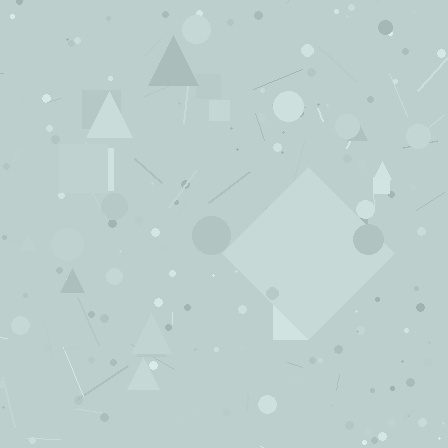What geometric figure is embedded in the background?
A diamond is embedded in the background.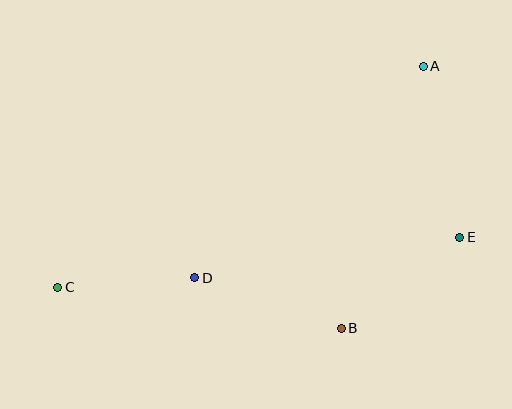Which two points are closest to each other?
Points C and D are closest to each other.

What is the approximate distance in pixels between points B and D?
The distance between B and D is approximately 155 pixels.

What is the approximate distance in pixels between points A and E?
The distance between A and E is approximately 175 pixels.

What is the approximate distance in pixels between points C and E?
The distance between C and E is approximately 405 pixels.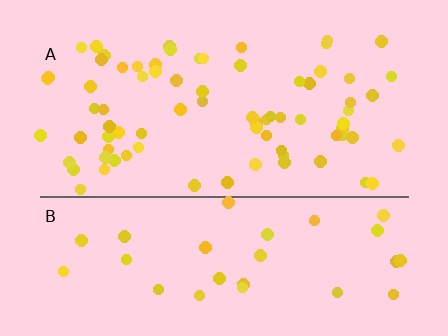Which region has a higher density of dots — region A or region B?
A (the top).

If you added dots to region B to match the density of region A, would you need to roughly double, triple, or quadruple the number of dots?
Approximately double.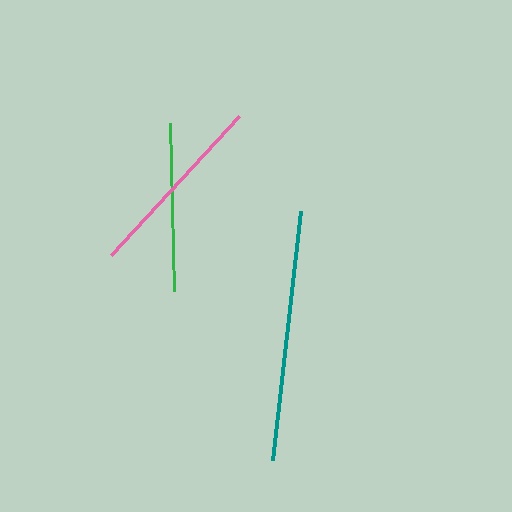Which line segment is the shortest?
The green line is the shortest at approximately 168 pixels.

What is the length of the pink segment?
The pink segment is approximately 190 pixels long.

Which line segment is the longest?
The teal line is the longest at approximately 250 pixels.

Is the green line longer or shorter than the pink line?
The pink line is longer than the green line.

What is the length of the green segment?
The green segment is approximately 168 pixels long.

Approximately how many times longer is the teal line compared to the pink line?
The teal line is approximately 1.3 times the length of the pink line.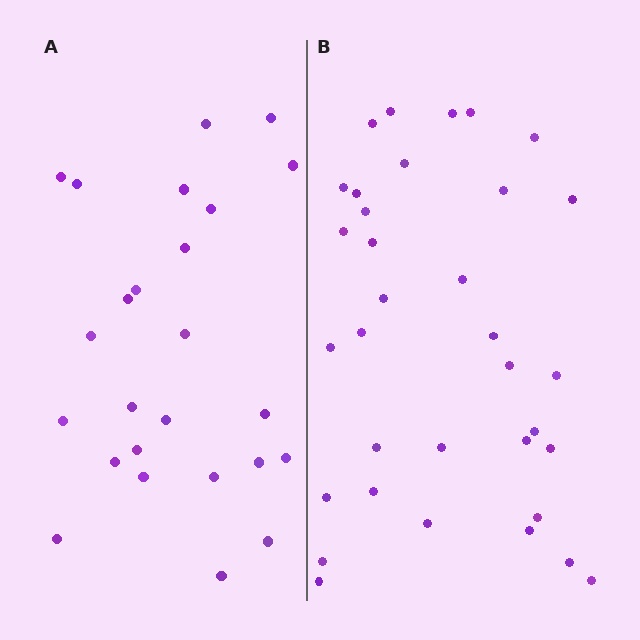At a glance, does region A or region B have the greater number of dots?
Region B (the right region) has more dots.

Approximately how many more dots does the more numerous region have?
Region B has roughly 8 or so more dots than region A.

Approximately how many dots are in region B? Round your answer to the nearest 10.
About 30 dots. (The exact count is 34, which rounds to 30.)